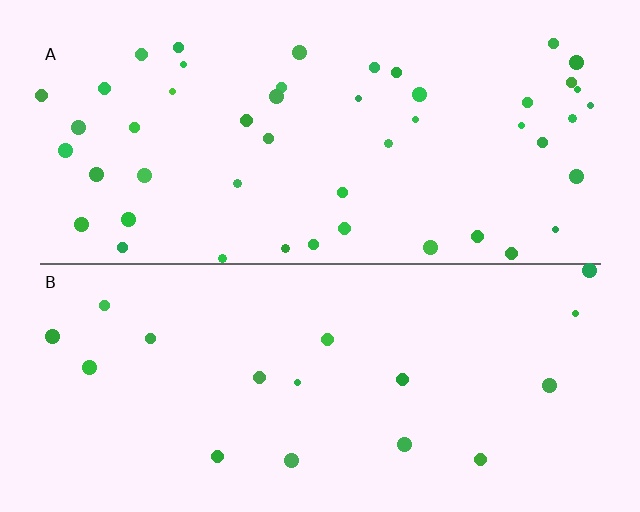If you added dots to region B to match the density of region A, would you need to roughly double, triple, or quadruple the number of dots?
Approximately triple.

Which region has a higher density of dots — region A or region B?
A (the top).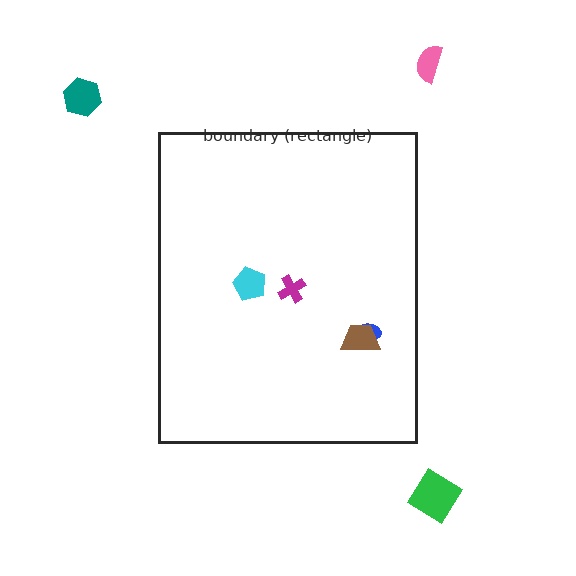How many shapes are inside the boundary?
4 inside, 3 outside.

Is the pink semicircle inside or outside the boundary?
Outside.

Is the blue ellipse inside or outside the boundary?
Inside.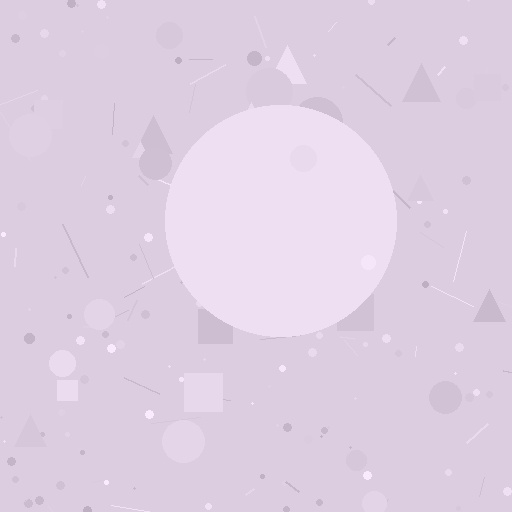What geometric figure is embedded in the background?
A circle is embedded in the background.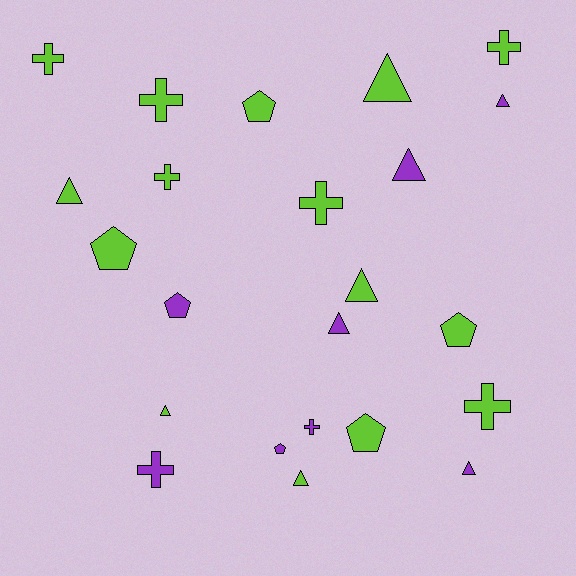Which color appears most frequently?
Lime, with 15 objects.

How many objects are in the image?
There are 23 objects.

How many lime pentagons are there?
There are 4 lime pentagons.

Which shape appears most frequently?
Triangle, with 9 objects.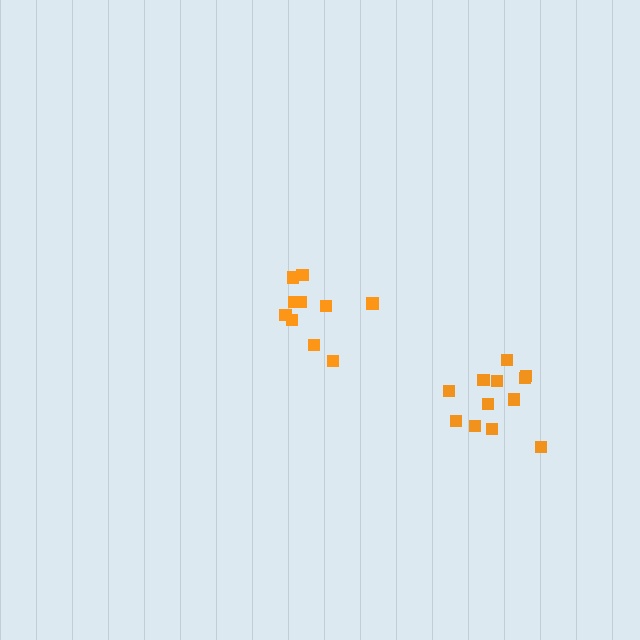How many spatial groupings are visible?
There are 2 spatial groupings.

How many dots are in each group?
Group 1: 10 dots, Group 2: 12 dots (22 total).